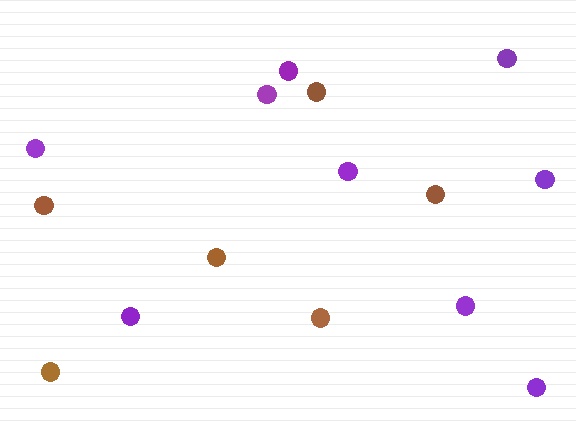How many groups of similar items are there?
There are 2 groups: one group of purple circles (9) and one group of brown circles (6).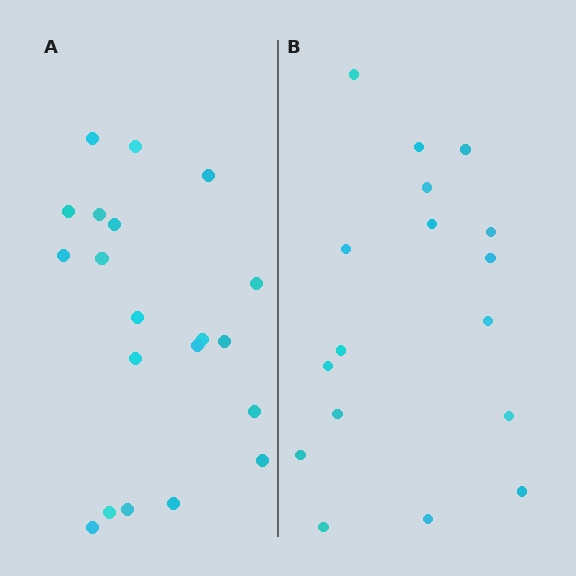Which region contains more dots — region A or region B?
Region A (the left region) has more dots.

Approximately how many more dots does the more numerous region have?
Region A has just a few more — roughly 2 or 3 more dots than region B.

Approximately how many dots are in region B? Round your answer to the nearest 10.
About 20 dots. (The exact count is 17, which rounds to 20.)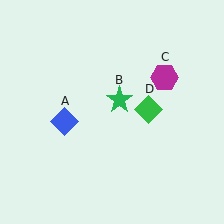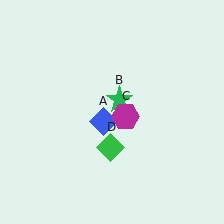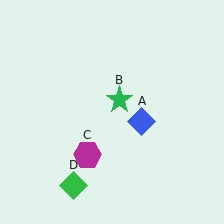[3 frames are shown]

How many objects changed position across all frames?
3 objects changed position: blue diamond (object A), magenta hexagon (object C), green diamond (object D).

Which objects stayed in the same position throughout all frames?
Green star (object B) remained stationary.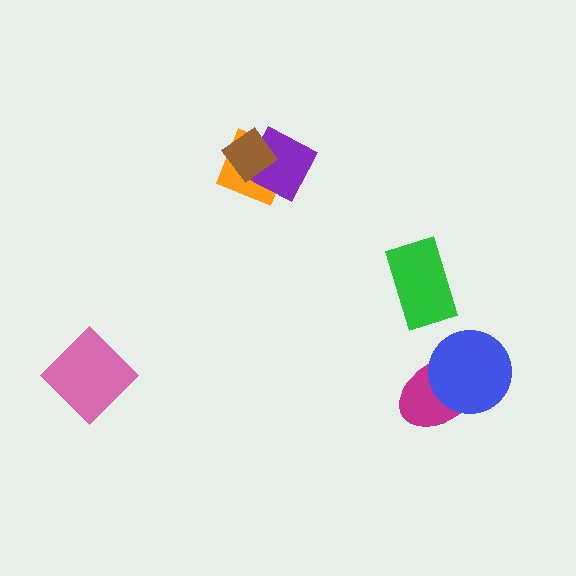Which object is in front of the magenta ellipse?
The blue circle is in front of the magenta ellipse.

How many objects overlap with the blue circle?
1 object overlaps with the blue circle.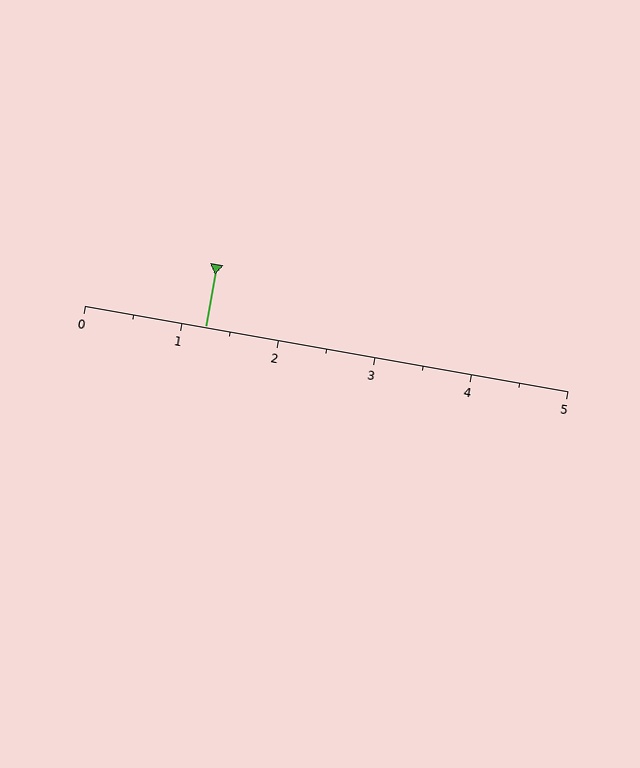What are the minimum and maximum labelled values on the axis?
The axis runs from 0 to 5.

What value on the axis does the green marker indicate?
The marker indicates approximately 1.2.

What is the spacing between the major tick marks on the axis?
The major ticks are spaced 1 apart.